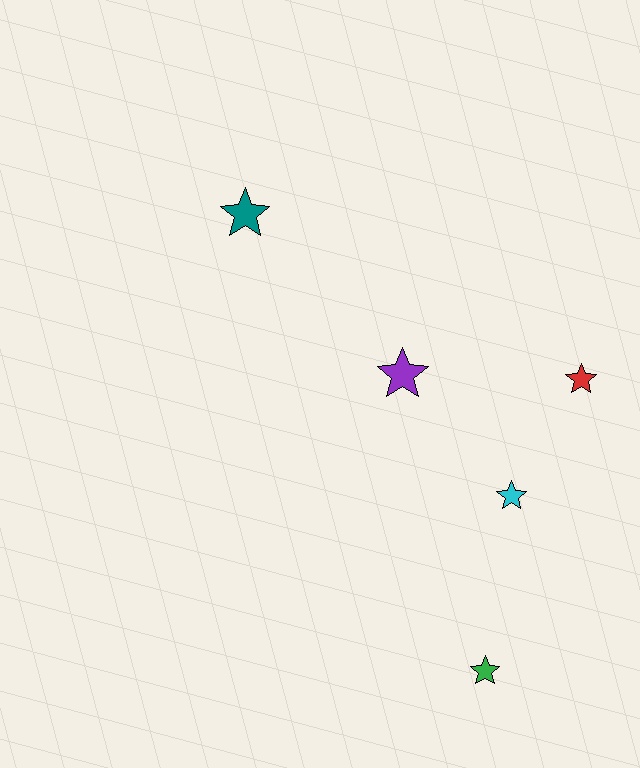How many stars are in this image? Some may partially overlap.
There are 5 stars.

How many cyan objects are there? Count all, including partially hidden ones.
There is 1 cyan object.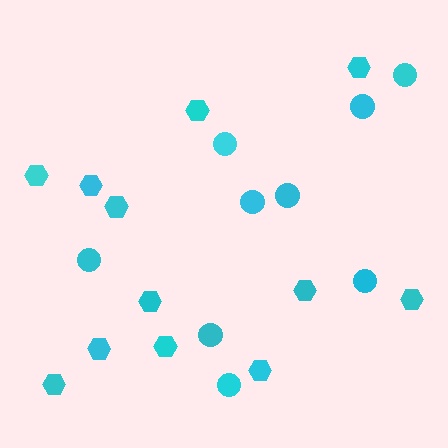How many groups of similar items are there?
There are 2 groups: one group of circles (9) and one group of hexagons (12).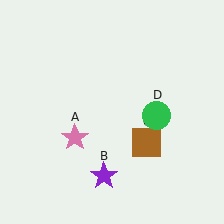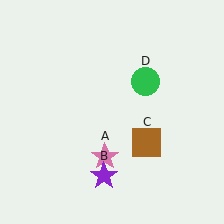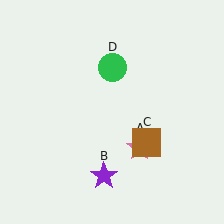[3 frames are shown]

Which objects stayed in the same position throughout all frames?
Purple star (object B) and brown square (object C) remained stationary.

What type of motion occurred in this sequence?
The pink star (object A), green circle (object D) rotated counterclockwise around the center of the scene.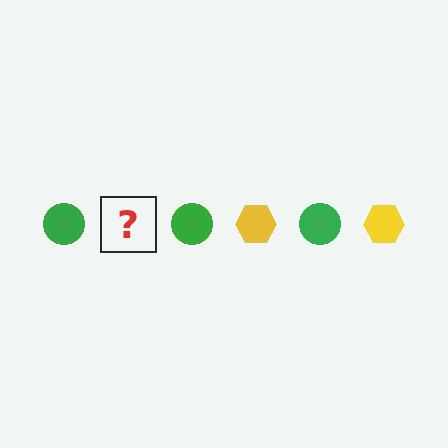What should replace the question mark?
The question mark should be replaced with a yellow hexagon.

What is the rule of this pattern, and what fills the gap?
The rule is that the pattern alternates between green circle and yellow hexagon. The gap should be filled with a yellow hexagon.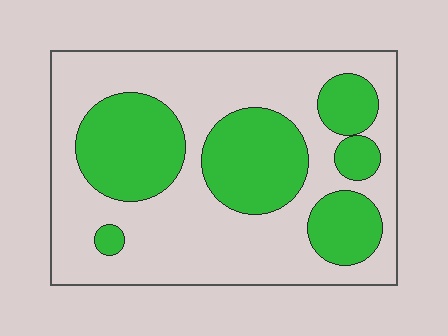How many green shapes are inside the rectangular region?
6.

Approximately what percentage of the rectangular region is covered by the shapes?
Approximately 35%.